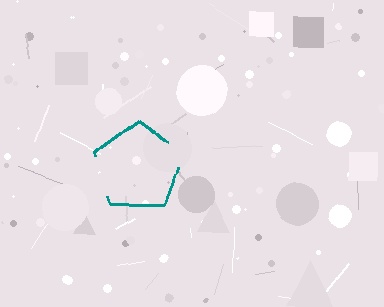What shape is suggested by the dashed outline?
The dashed outline suggests a pentagon.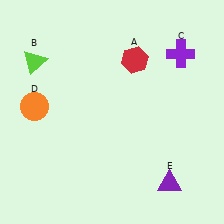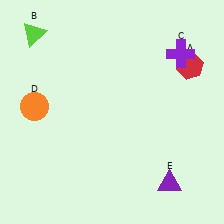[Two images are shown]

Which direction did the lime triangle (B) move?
The lime triangle (B) moved up.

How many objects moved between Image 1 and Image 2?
2 objects moved between the two images.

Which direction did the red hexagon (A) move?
The red hexagon (A) moved right.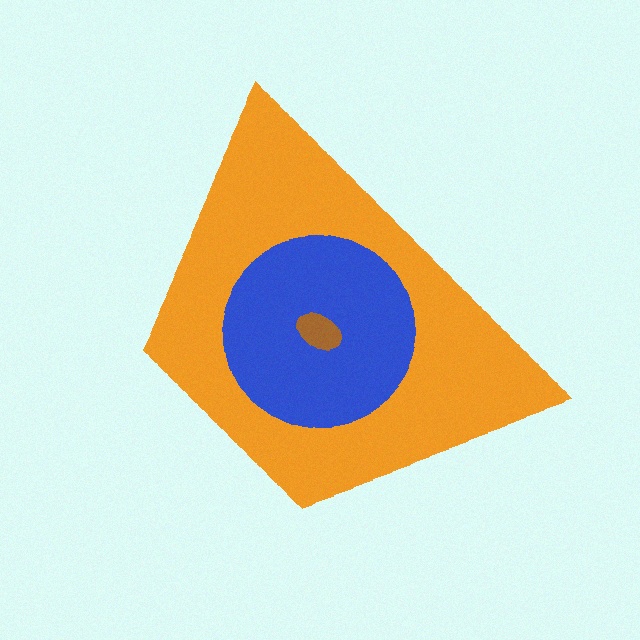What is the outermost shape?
The orange trapezoid.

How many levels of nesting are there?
3.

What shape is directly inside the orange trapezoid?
The blue circle.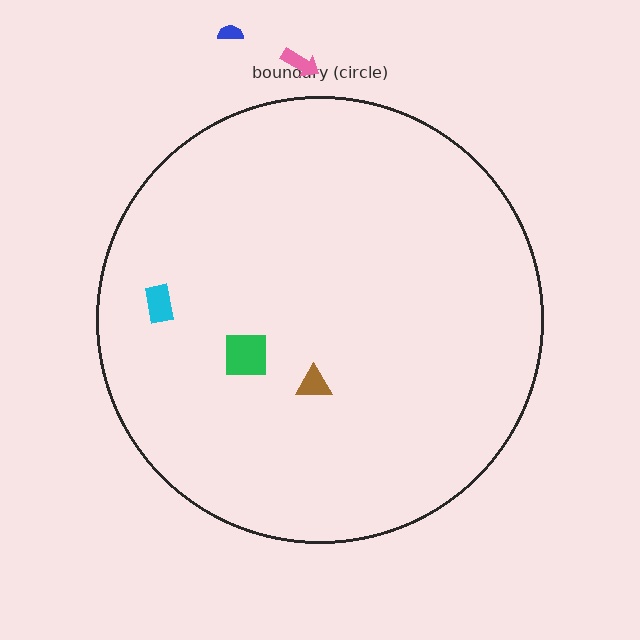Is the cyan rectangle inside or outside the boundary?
Inside.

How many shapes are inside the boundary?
3 inside, 2 outside.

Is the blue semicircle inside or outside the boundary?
Outside.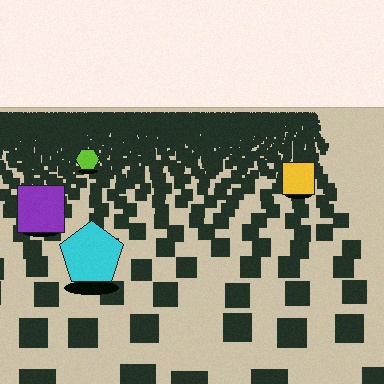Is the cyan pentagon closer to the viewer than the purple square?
Yes. The cyan pentagon is closer — you can tell from the texture gradient: the ground texture is coarser near it.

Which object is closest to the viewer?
The cyan pentagon is closest. The texture marks near it are larger and more spread out.